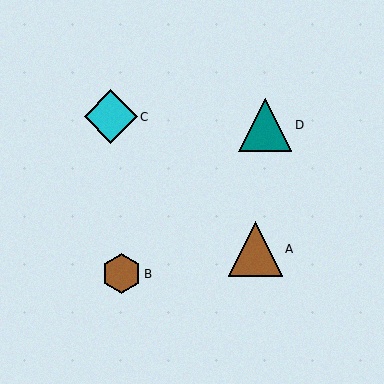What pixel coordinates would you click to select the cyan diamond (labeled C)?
Click at (111, 117) to select the cyan diamond C.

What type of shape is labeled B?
Shape B is a brown hexagon.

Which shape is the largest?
The brown triangle (labeled A) is the largest.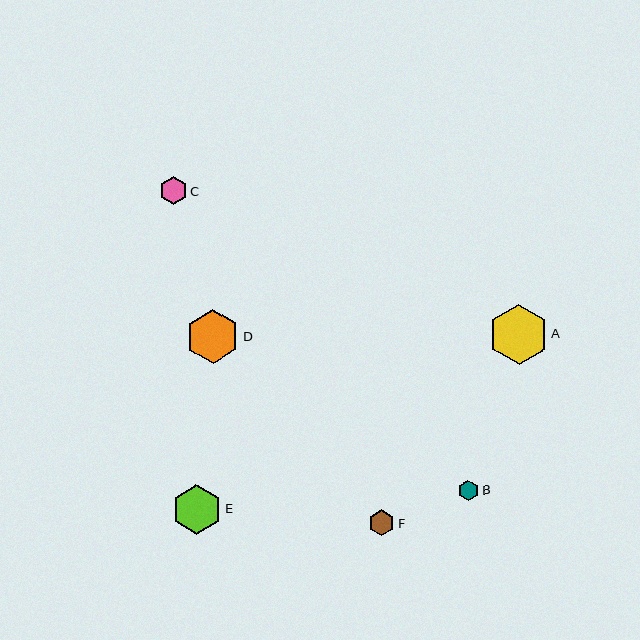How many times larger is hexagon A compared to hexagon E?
Hexagon A is approximately 1.2 times the size of hexagon E.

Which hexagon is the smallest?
Hexagon B is the smallest with a size of approximately 21 pixels.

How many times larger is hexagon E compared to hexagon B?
Hexagon E is approximately 2.4 times the size of hexagon B.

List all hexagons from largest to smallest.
From largest to smallest: A, D, E, C, F, B.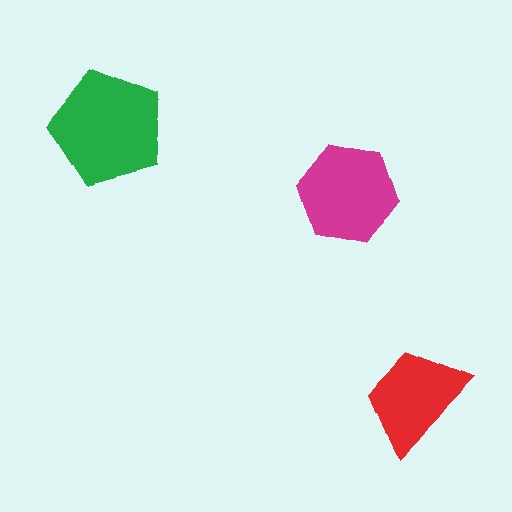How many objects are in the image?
There are 3 objects in the image.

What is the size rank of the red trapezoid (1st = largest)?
3rd.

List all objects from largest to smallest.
The green pentagon, the magenta hexagon, the red trapezoid.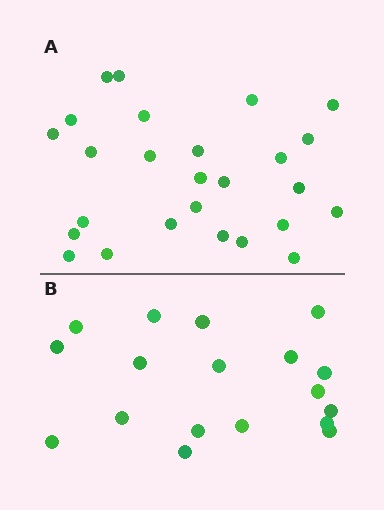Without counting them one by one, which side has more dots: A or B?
Region A (the top region) has more dots.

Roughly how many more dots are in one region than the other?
Region A has roughly 8 or so more dots than region B.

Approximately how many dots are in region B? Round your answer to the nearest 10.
About 20 dots. (The exact count is 18, which rounds to 20.)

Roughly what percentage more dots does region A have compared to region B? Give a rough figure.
About 45% more.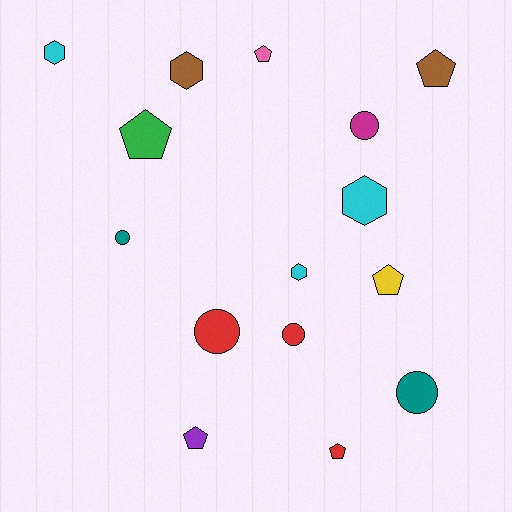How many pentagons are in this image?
There are 6 pentagons.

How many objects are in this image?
There are 15 objects.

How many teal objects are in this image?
There are 2 teal objects.